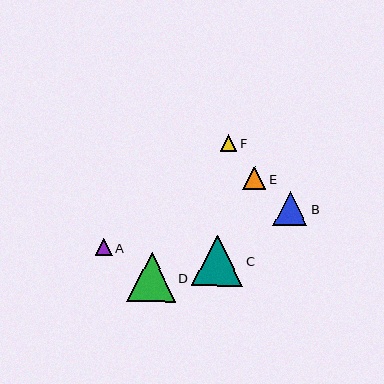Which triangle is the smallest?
Triangle A is the smallest with a size of approximately 17 pixels.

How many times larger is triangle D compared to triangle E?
Triangle D is approximately 2.1 times the size of triangle E.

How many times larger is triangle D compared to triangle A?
Triangle D is approximately 2.9 times the size of triangle A.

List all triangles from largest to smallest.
From largest to smallest: C, D, B, E, F, A.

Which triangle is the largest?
Triangle C is the largest with a size of approximately 51 pixels.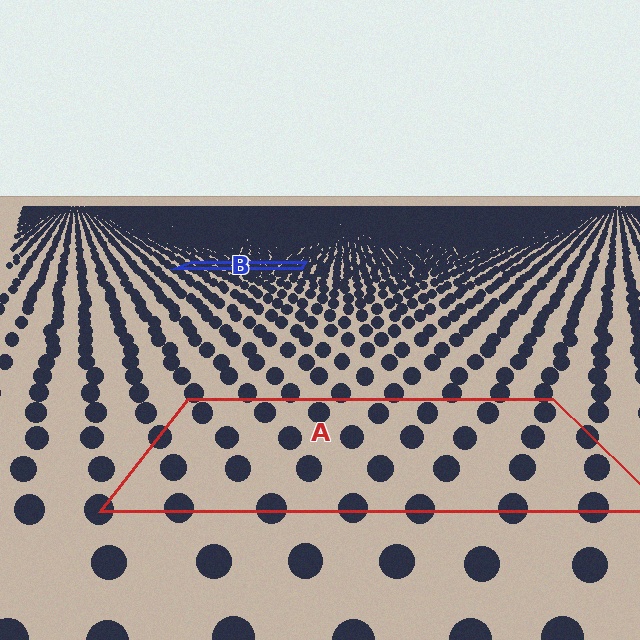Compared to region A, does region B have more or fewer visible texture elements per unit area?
Region B has more texture elements per unit area — they are packed more densely because it is farther away.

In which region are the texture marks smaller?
The texture marks are smaller in region B, because it is farther away.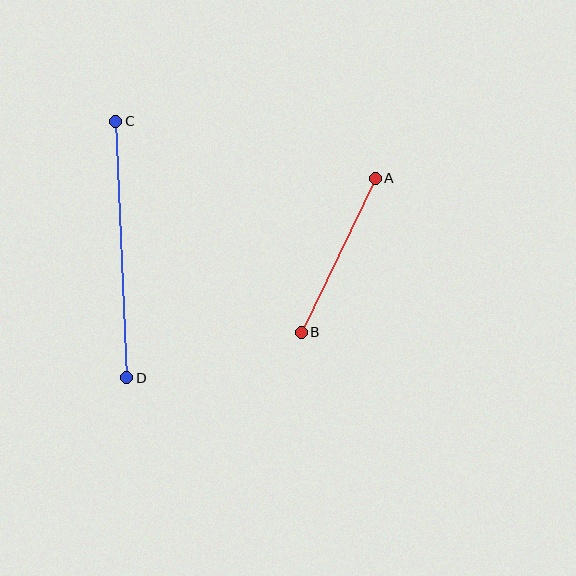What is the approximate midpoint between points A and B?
The midpoint is at approximately (338, 255) pixels.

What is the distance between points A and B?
The distance is approximately 171 pixels.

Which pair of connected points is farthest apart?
Points C and D are farthest apart.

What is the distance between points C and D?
The distance is approximately 257 pixels.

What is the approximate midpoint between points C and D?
The midpoint is at approximately (121, 249) pixels.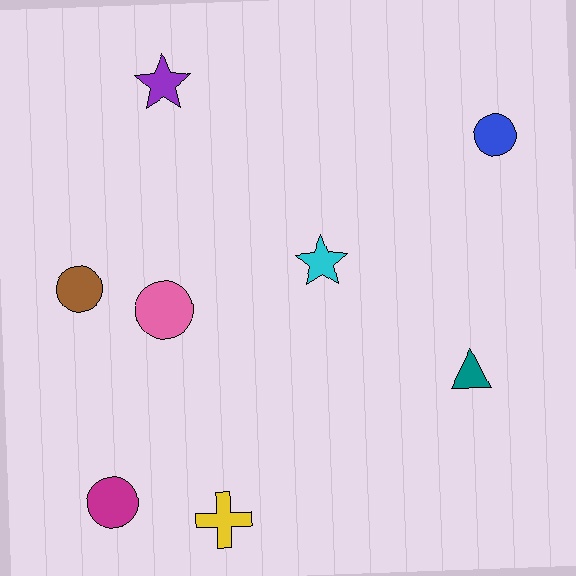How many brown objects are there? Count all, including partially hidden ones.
There is 1 brown object.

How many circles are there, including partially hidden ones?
There are 4 circles.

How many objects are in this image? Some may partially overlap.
There are 8 objects.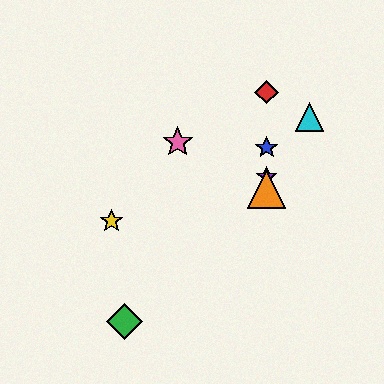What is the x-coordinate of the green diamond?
The green diamond is at x≈125.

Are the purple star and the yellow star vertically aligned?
No, the purple star is at x≈267 and the yellow star is at x≈111.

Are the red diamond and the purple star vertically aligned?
Yes, both are at x≈267.